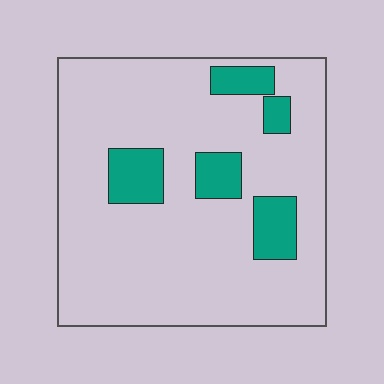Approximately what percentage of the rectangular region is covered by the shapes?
Approximately 15%.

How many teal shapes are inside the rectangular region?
5.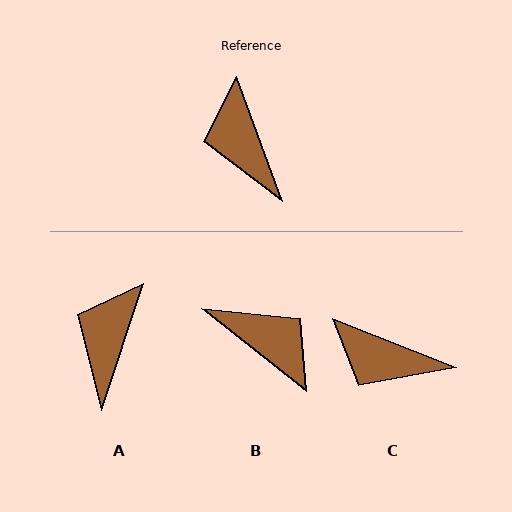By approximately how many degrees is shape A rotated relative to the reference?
Approximately 38 degrees clockwise.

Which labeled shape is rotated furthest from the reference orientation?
B, about 148 degrees away.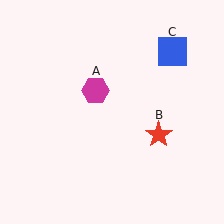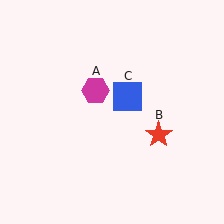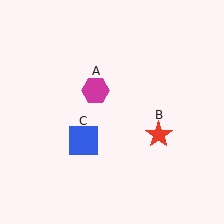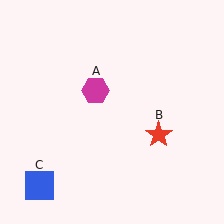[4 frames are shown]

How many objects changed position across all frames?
1 object changed position: blue square (object C).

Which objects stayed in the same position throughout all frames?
Magenta hexagon (object A) and red star (object B) remained stationary.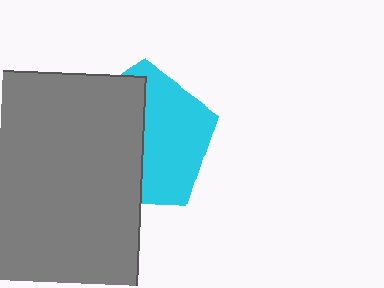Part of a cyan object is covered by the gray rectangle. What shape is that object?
It is a pentagon.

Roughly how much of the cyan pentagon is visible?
About half of it is visible (roughly 50%).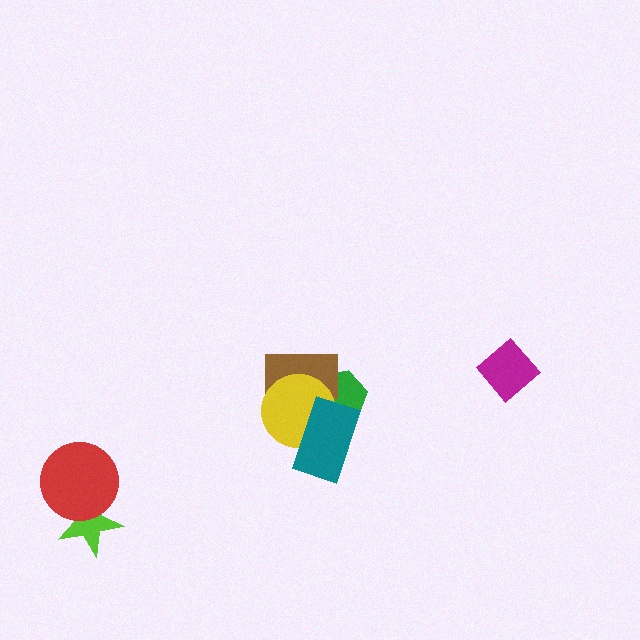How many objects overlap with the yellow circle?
3 objects overlap with the yellow circle.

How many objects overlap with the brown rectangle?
2 objects overlap with the brown rectangle.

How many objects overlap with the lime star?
1 object overlaps with the lime star.